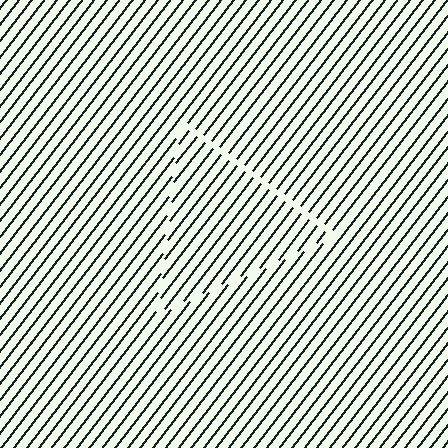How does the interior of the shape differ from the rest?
The interior of the shape contains the same grating, shifted by half a period — the contour is defined by the phase discontinuity where line-ends from the inner and outer gratings abut.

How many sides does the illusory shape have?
3 sides — the line-ends trace a triangle.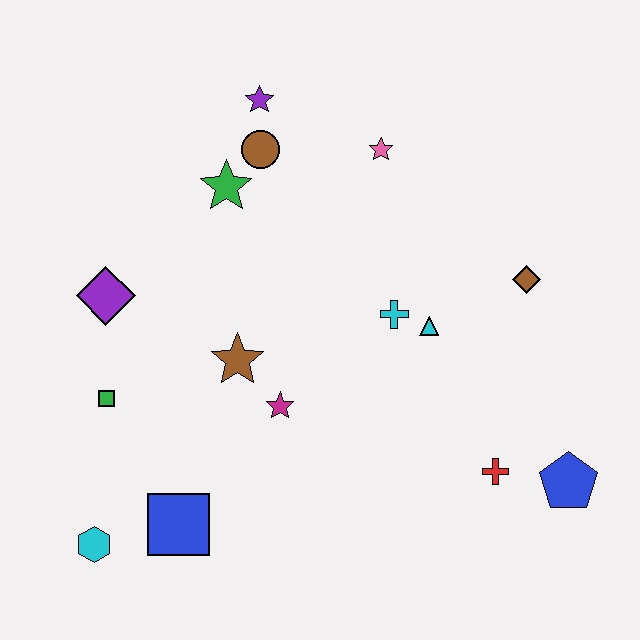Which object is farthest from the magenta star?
The purple star is farthest from the magenta star.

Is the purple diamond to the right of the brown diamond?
No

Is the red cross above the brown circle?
No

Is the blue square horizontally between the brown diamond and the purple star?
No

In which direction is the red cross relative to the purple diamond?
The red cross is to the right of the purple diamond.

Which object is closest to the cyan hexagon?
The blue square is closest to the cyan hexagon.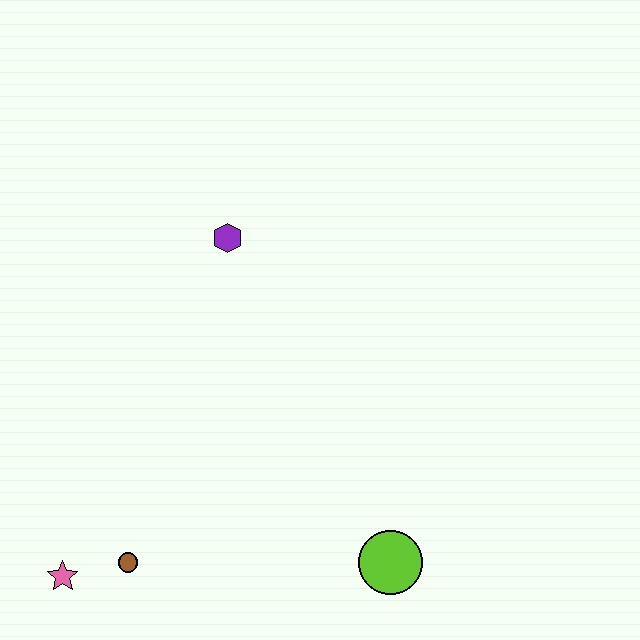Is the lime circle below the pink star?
No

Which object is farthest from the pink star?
The purple hexagon is farthest from the pink star.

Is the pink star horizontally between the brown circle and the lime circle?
No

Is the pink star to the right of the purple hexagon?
No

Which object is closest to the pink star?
The brown circle is closest to the pink star.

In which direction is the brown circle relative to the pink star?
The brown circle is to the right of the pink star.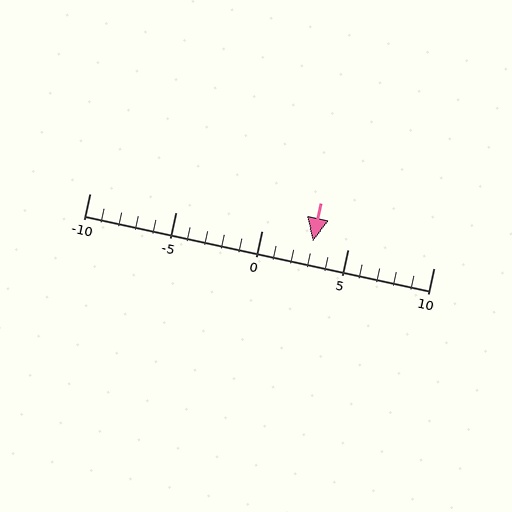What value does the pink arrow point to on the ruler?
The pink arrow points to approximately 3.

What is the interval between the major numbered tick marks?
The major tick marks are spaced 5 units apart.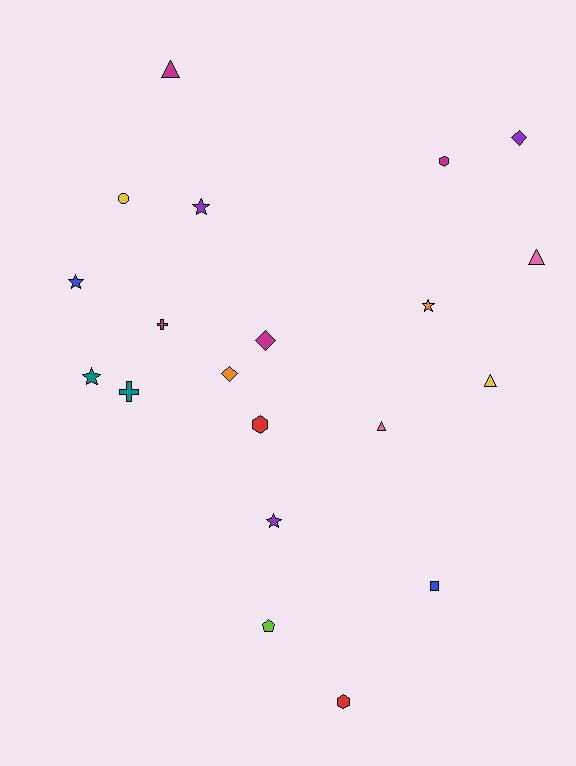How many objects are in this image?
There are 20 objects.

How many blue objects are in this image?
There are 2 blue objects.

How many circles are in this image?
There is 1 circle.